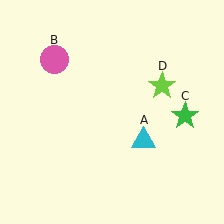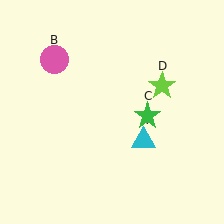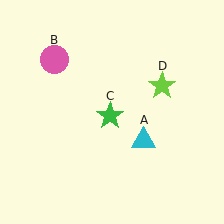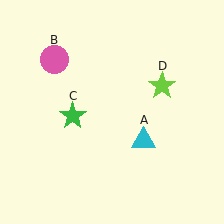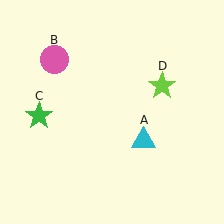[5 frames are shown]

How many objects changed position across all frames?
1 object changed position: green star (object C).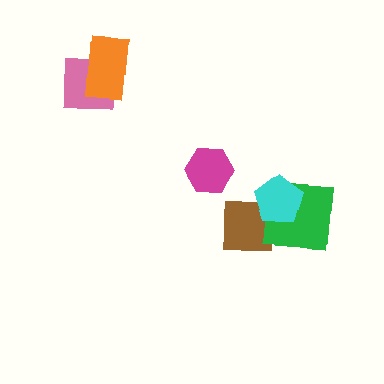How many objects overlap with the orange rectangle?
1 object overlaps with the orange rectangle.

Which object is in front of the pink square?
The orange rectangle is in front of the pink square.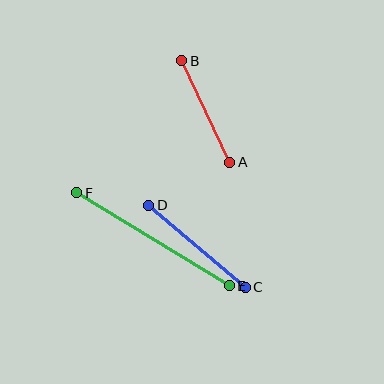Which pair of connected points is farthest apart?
Points E and F are farthest apart.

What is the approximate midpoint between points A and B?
The midpoint is at approximately (206, 111) pixels.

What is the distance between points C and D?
The distance is approximately 127 pixels.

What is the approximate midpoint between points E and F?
The midpoint is at approximately (153, 239) pixels.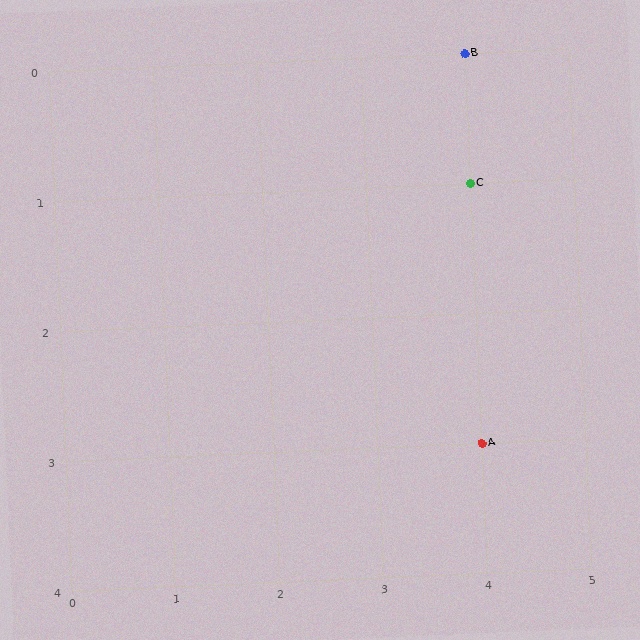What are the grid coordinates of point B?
Point B is at grid coordinates (4, 0).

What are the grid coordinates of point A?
Point A is at grid coordinates (4, 3).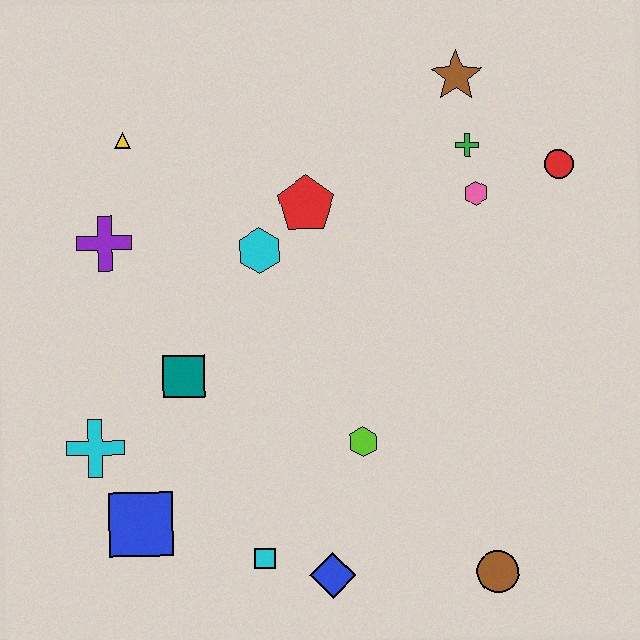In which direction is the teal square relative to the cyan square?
The teal square is above the cyan square.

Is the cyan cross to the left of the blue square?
Yes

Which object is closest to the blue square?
The cyan cross is closest to the blue square.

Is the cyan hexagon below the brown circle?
No